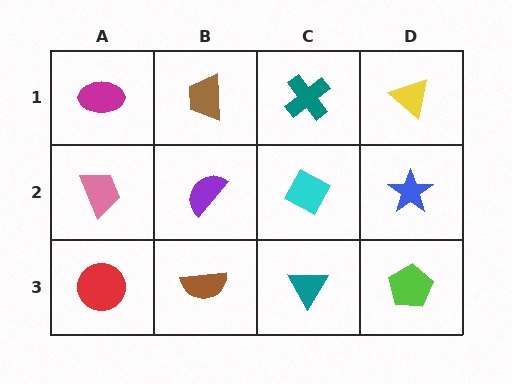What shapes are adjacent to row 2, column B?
A brown trapezoid (row 1, column B), a brown semicircle (row 3, column B), a pink trapezoid (row 2, column A), a cyan diamond (row 2, column C).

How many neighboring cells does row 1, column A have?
2.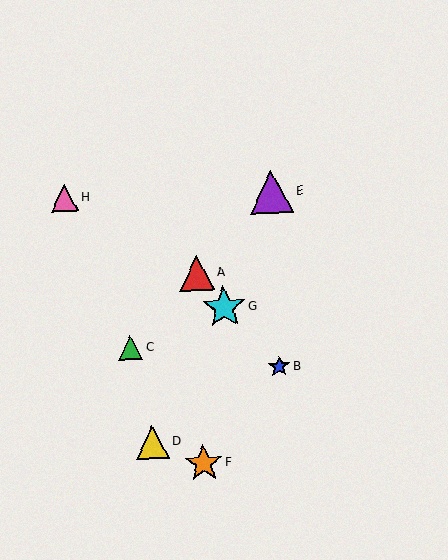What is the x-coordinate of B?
Object B is at x≈279.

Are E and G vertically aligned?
No, E is at x≈271 and G is at x≈224.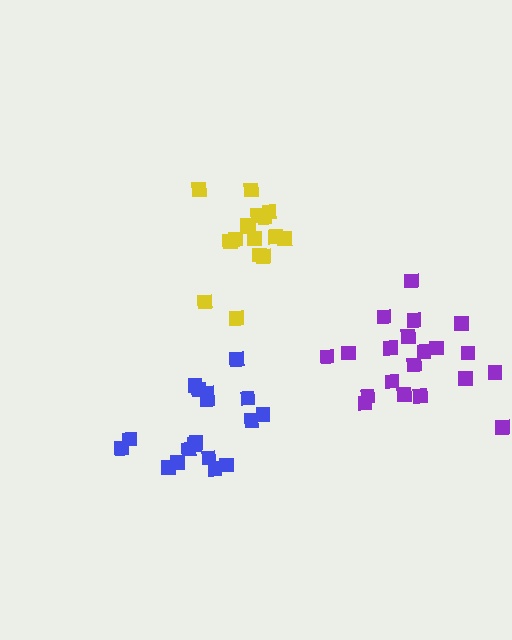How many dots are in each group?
Group 1: 18 dots, Group 2: 20 dots, Group 3: 16 dots (54 total).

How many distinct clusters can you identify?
There are 3 distinct clusters.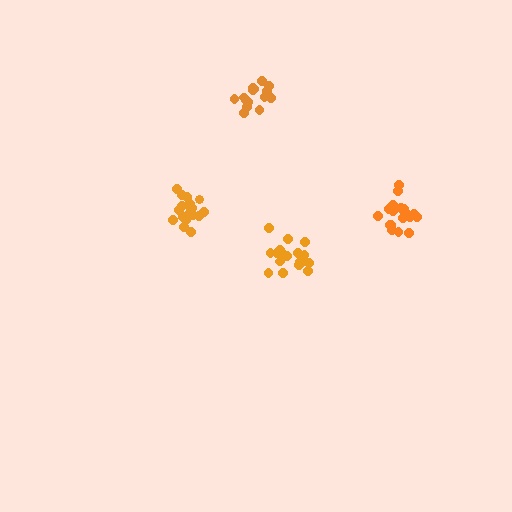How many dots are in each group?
Group 1: 18 dots, Group 2: 20 dots, Group 3: 21 dots, Group 4: 16 dots (75 total).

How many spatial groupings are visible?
There are 4 spatial groupings.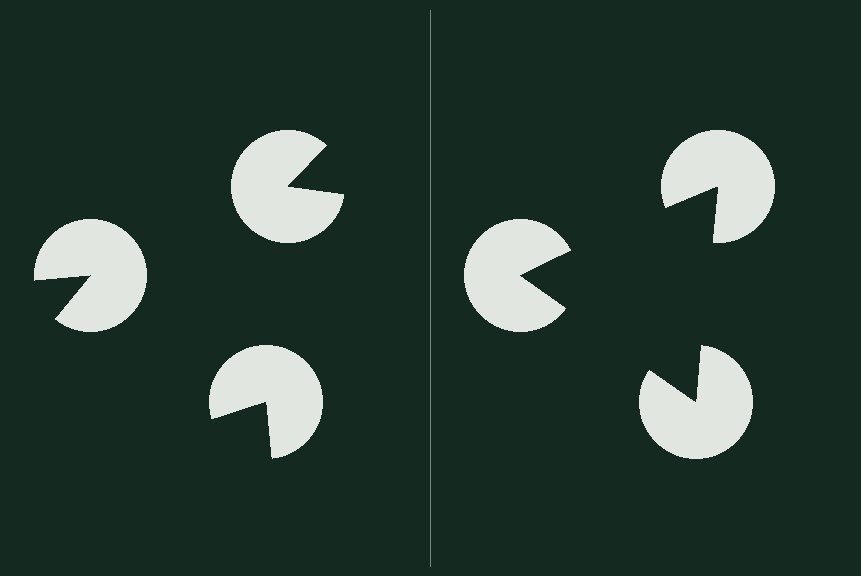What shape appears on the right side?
An illusory triangle.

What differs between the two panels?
The pac-man discs are positioned identically on both sides; only the wedge orientations differ. On the right they align to a triangle; on the left they are misaligned.